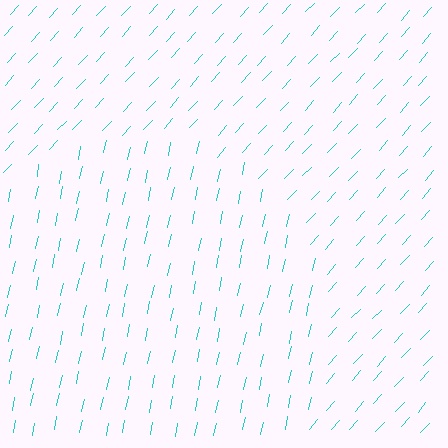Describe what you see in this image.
The image is filled with small cyan line segments. A circle region in the image has lines oriented differently from the surrounding lines, creating a visible texture boundary.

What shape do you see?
I see a circle.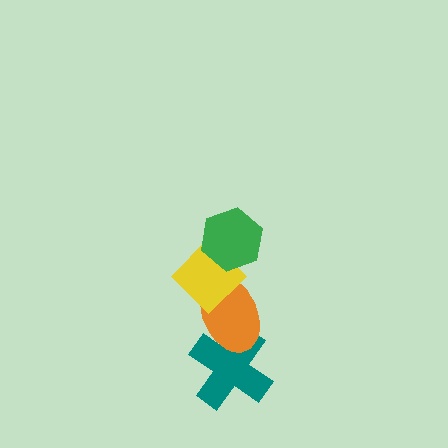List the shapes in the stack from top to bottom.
From top to bottom: the green hexagon, the yellow diamond, the orange ellipse, the teal cross.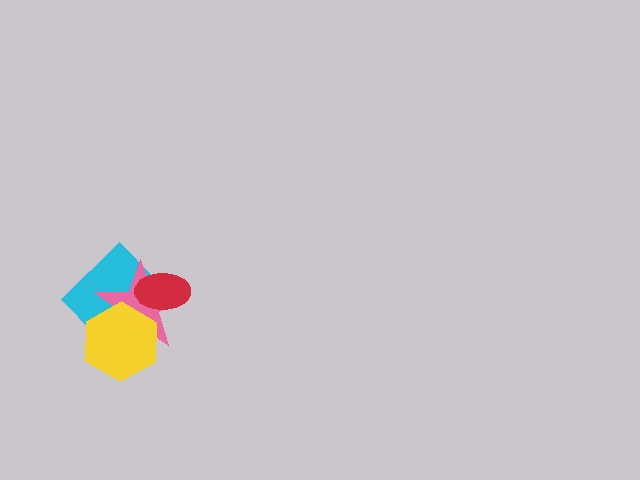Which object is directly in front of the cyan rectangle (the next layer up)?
The pink star is directly in front of the cyan rectangle.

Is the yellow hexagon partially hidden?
No, no other shape covers it.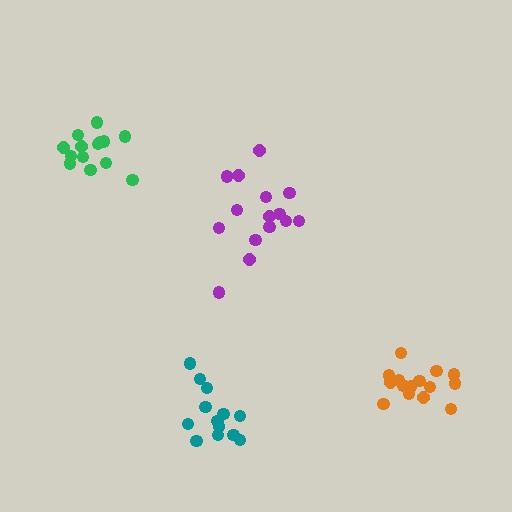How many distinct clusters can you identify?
There are 4 distinct clusters.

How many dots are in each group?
Group 1: 15 dots, Group 2: 13 dots, Group 3: 14 dots, Group 4: 15 dots (57 total).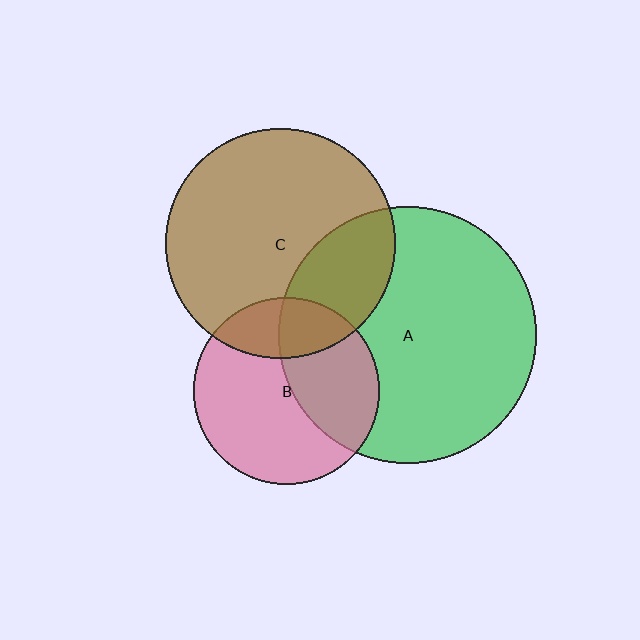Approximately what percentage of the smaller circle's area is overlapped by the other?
Approximately 40%.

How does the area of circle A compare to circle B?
Approximately 1.9 times.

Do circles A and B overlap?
Yes.